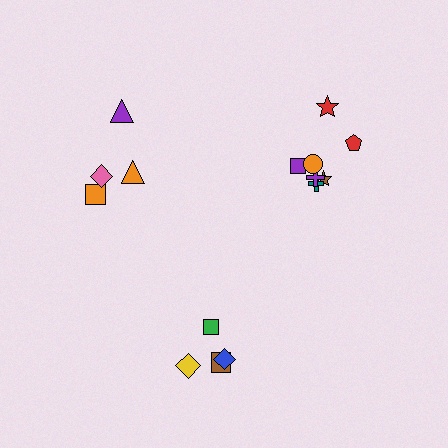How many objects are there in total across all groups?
There are 15 objects.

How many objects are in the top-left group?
There are 4 objects.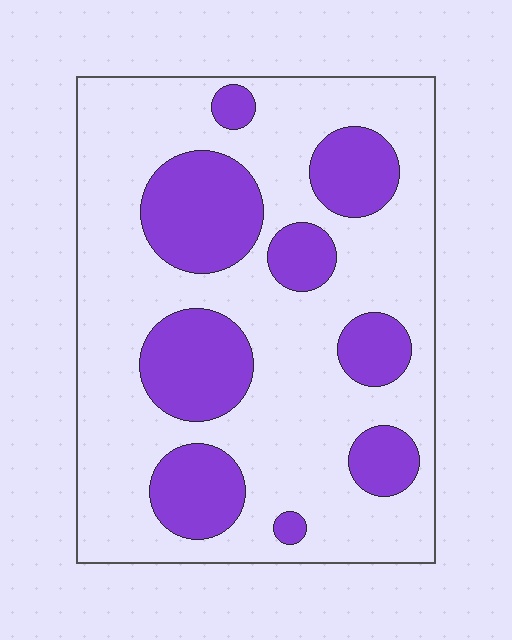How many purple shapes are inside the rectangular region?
9.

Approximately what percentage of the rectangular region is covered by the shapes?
Approximately 30%.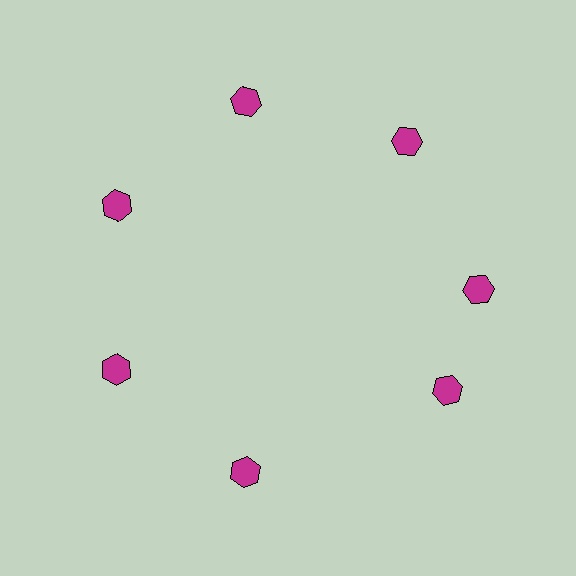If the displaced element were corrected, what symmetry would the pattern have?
It would have 7-fold rotational symmetry — the pattern would map onto itself every 51 degrees.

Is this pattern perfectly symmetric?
No. The 7 magenta hexagons are arranged in a ring, but one element near the 5 o'clock position is rotated out of alignment along the ring, breaking the 7-fold rotational symmetry.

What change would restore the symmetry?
The symmetry would be restored by rotating it back into even spacing with its neighbors so that all 7 hexagons sit at equal angles and equal distance from the center.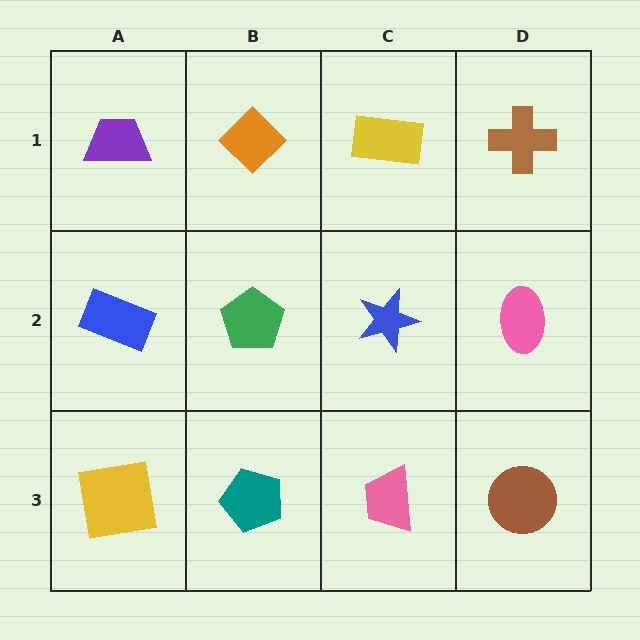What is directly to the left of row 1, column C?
An orange diamond.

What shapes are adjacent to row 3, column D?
A pink ellipse (row 2, column D), a pink trapezoid (row 3, column C).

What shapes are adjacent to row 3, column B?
A green pentagon (row 2, column B), a yellow square (row 3, column A), a pink trapezoid (row 3, column C).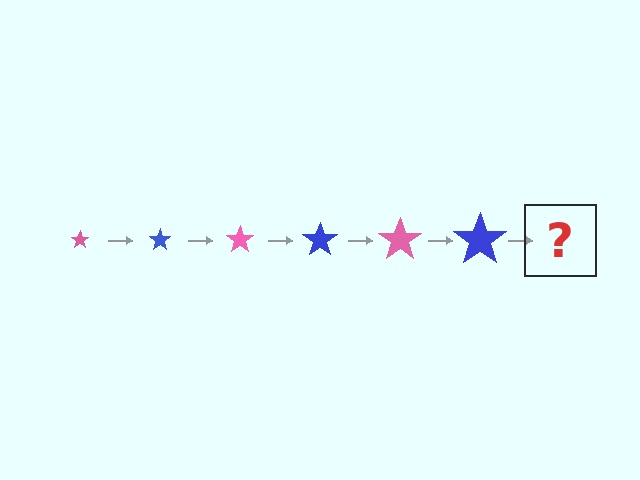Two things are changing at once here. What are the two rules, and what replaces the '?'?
The two rules are that the star grows larger each step and the color cycles through pink and blue. The '?' should be a pink star, larger than the previous one.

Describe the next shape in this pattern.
It should be a pink star, larger than the previous one.